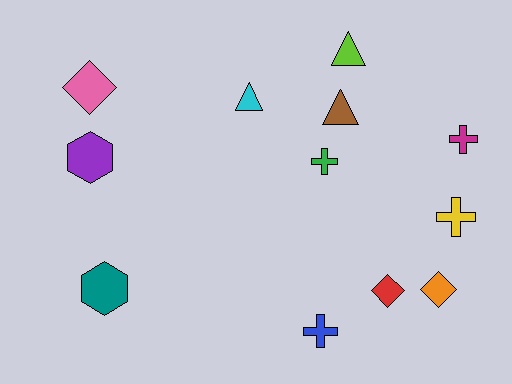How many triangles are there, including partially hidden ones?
There are 3 triangles.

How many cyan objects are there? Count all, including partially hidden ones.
There is 1 cyan object.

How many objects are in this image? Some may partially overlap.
There are 12 objects.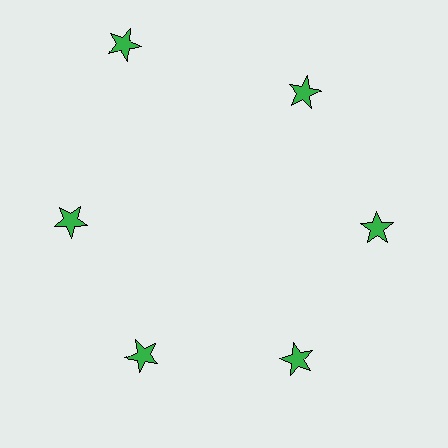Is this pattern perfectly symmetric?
No. The 6 green stars are arranged in a ring, but one element near the 11 o'clock position is pushed outward from the center, breaking the 6-fold rotational symmetry.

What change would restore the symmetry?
The symmetry would be restored by moving it inward, back onto the ring so that all 6 stars sit at equal angles and equal distance from the center.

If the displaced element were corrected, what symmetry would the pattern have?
It would have 6-fold rotational symmetry — the pattern would map onto itself every 60 degrees.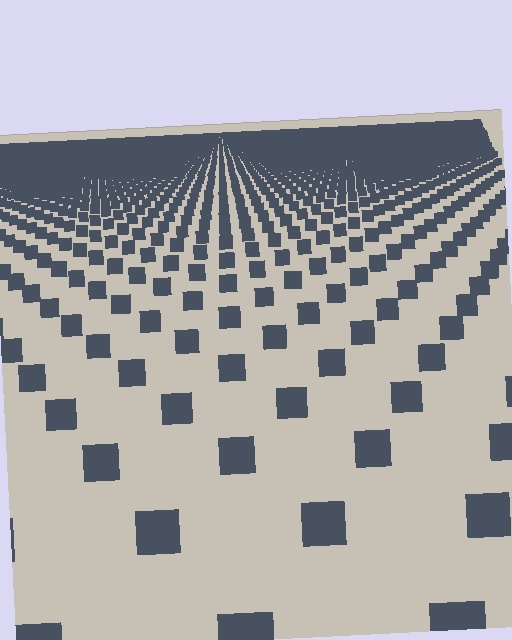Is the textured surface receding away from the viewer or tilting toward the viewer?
The surface is receding away from the viewer. Texture elements get smaller and denser toward the top.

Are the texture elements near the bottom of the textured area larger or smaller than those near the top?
Larger. Near the bottom, elements are closer to the viewer and appear at a bigger on-screen size.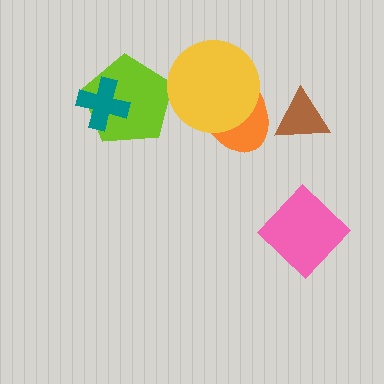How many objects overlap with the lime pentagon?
1 object overlaps with the lime pentagon.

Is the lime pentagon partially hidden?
Yes, it is partially covered by another shape.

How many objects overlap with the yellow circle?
1 object overlaps with the yellow circle.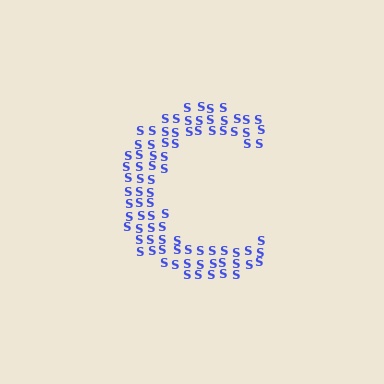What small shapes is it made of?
It is made of small letter S's.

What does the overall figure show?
The overall figure shows the letter C.